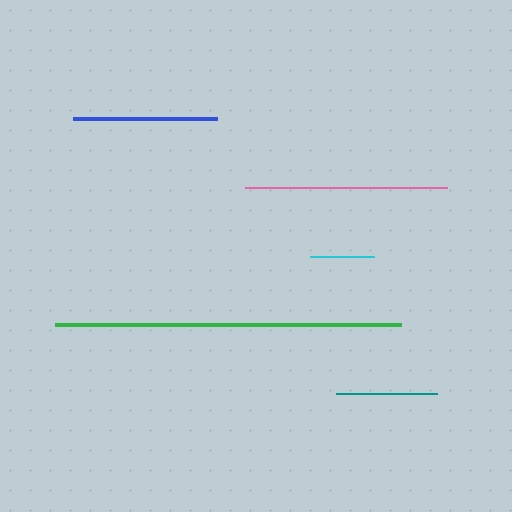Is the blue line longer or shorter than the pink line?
The pink line is longer than the blue line.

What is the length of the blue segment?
The blue segment is approximately 144 pixels long.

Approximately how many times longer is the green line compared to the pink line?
The green line is approximately 1.7 times the length of the pink line.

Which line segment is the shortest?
The cyan line is the shortest at approximately 65 pixels.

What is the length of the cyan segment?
The cyan segment is approximately 65 pixels long.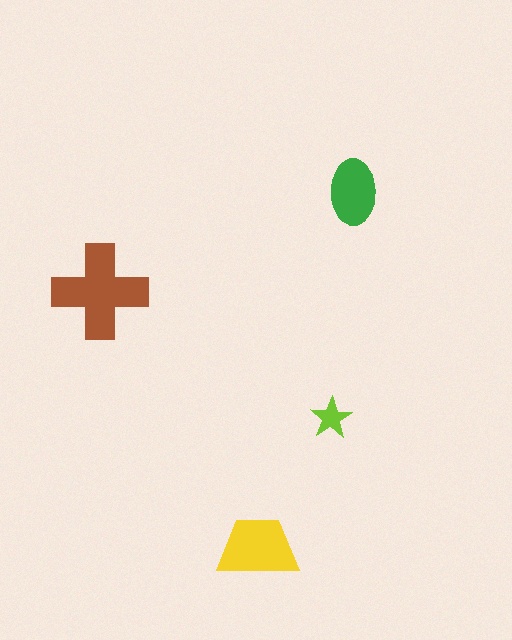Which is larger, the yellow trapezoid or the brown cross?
The brown cross.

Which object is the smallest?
The lime star.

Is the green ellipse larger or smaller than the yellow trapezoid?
Smaller.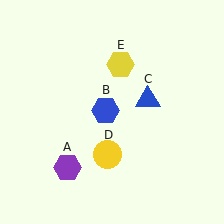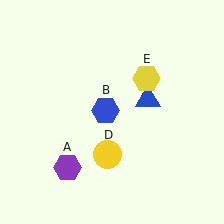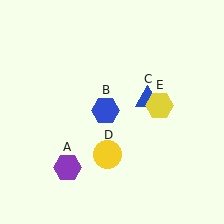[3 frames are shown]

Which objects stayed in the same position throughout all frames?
Purple hexagon (object A) and blue hexagon (object B) and blue triangle (object C) and yellow circle (object D) remained stationary.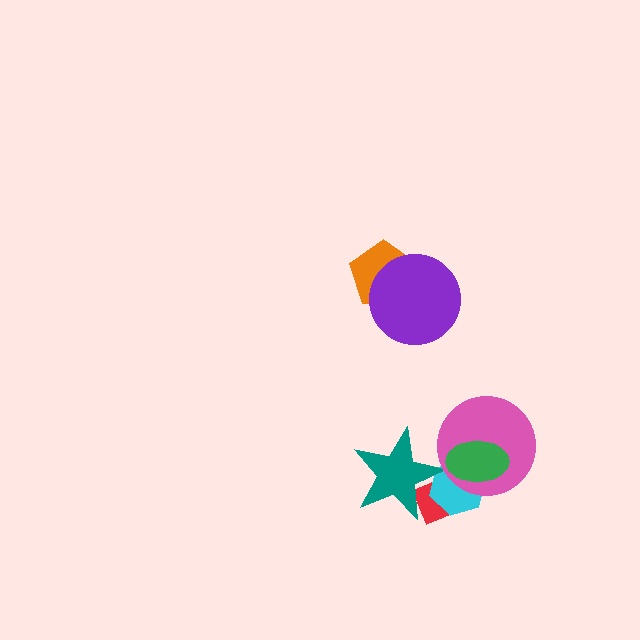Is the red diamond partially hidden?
Yes, it is partially covered by another shape.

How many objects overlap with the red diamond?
2 objects overlap with the red diamond.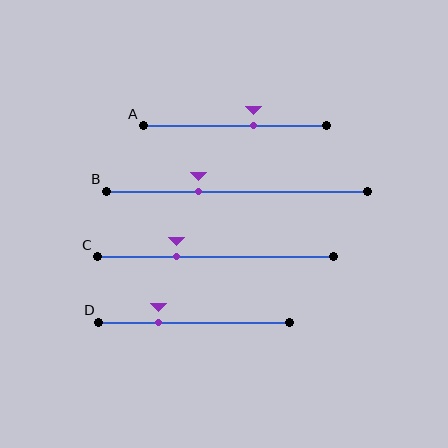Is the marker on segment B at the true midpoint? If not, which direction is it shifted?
No, the marker on segment B is shifted to the left by about 15% of the segment length.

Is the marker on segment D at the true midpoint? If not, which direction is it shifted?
No, the marker on segment D is shifted to the left by about 19% of the segment length.